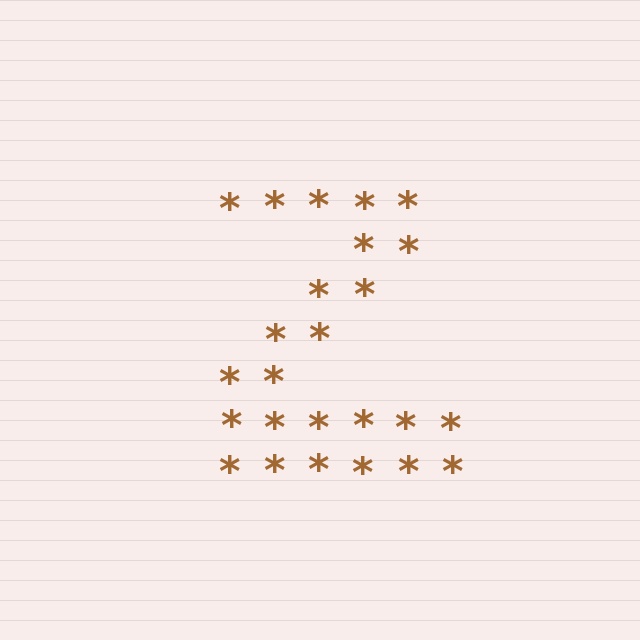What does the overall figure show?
The overall figure shows the letter Z.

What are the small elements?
The small elements are asterisks.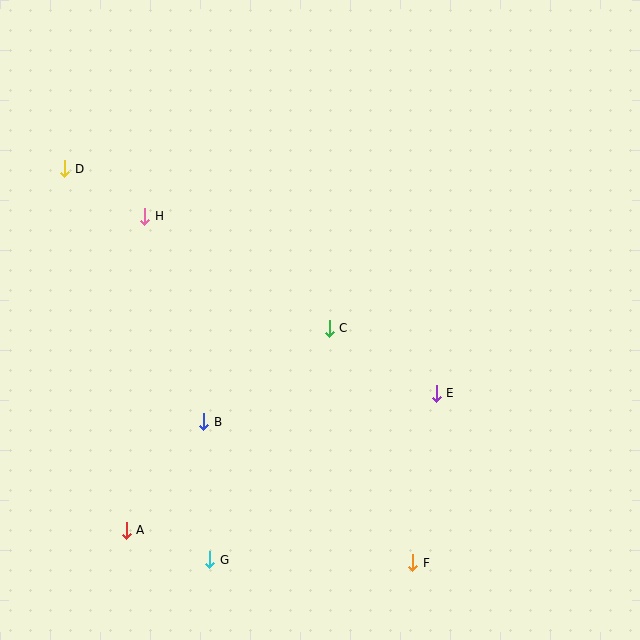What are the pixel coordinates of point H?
Point H is at (145, 216).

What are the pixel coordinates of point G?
Point G is at (210, 560).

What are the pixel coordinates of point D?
Point D is at (65, 169).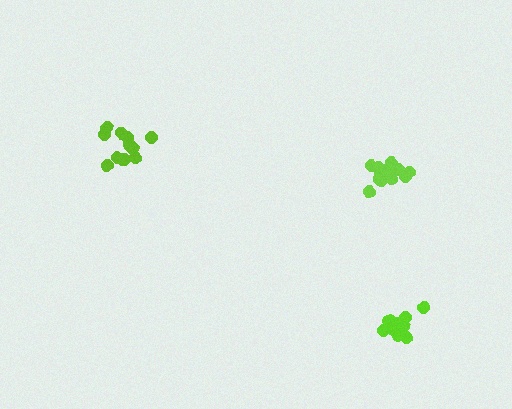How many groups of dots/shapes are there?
There are 3 groups.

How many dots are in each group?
Group 1: 12 dots, Group 2: 13 dots, Group 3: 11 dots (36 total).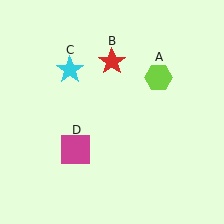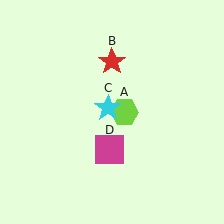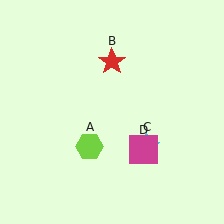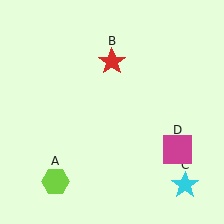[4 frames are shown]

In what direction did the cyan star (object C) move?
The cyan star (object C) moved down and to the right.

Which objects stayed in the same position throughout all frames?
Red star (object B) remained stationary.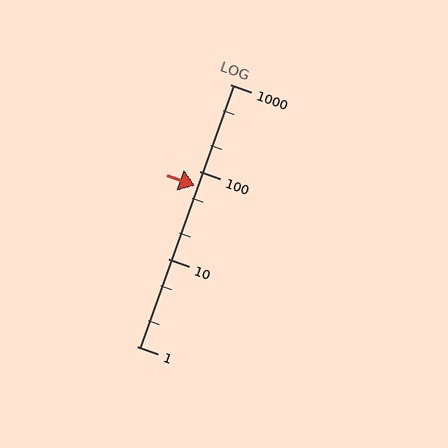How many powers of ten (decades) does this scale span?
The scale spans 3 decades, from 1 to 1000.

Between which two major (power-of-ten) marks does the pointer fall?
The pointer is between 10 and 100.